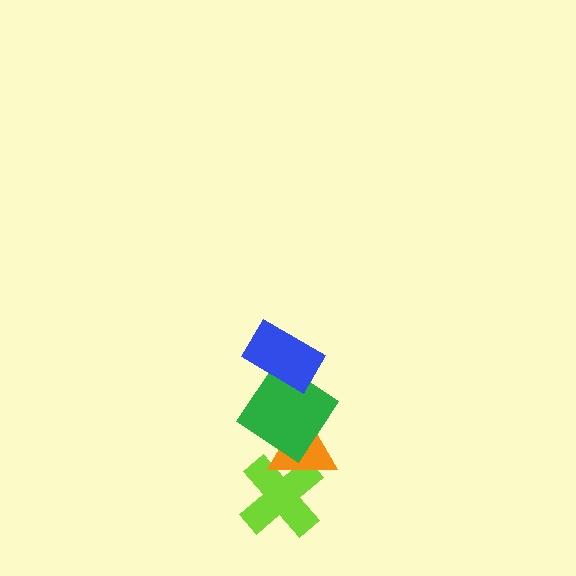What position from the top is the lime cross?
The lime cross is 4th from the top.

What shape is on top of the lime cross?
The orange triangle is on top of the lime cross.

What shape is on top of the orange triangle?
The green diamond is on top of the orange triangle.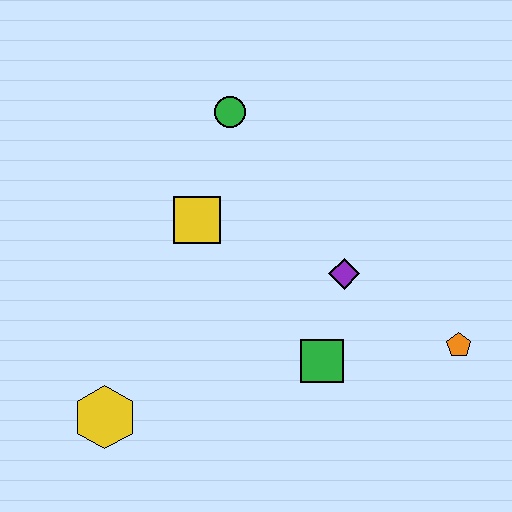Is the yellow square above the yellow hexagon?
Yes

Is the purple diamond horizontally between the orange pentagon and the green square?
Yes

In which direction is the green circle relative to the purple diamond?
The green circle is above the purple diamond.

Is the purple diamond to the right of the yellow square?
Yes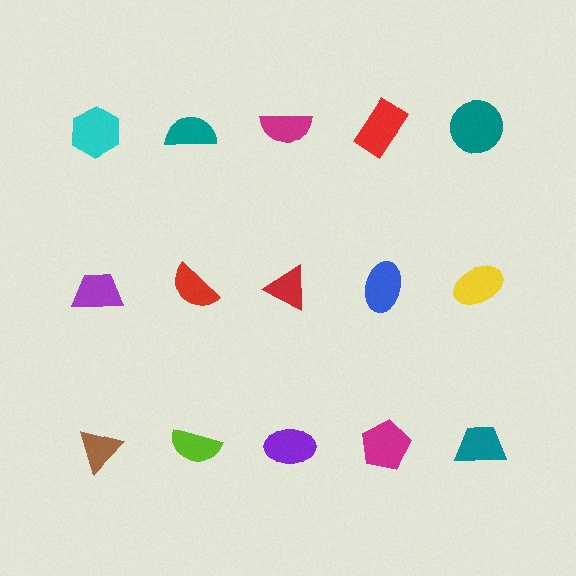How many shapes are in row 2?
5 shapes.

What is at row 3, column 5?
A teal trapezoid.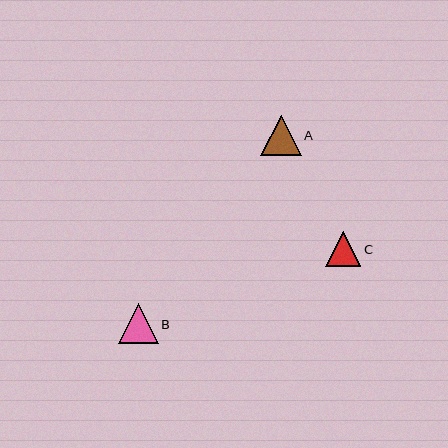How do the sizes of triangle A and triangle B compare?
Triangle A and triangle B are approximately the same size.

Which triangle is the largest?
Triangle A is the largest with a size of approximately 40 pixels.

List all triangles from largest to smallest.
From largest to smallest: A, B, C.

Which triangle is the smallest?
Triangle C is the smallest with a size of approximately 35 pixels.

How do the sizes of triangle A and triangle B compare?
Triangle A and triangle B are approximately the same size.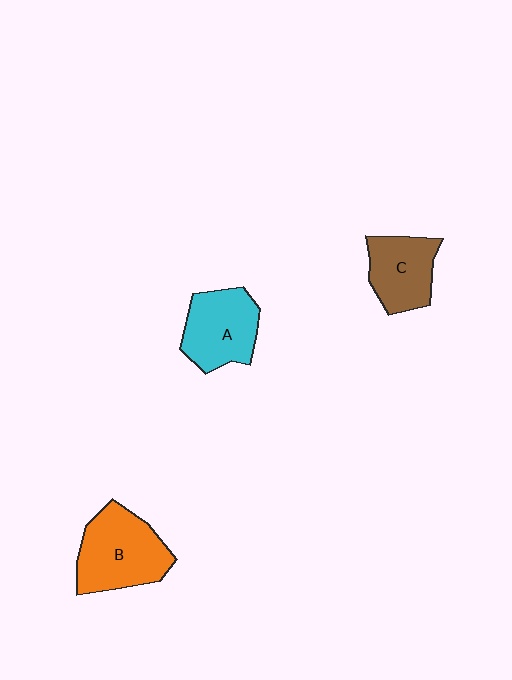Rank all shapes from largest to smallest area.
From largest to smallest: B (orange), A (cyan), C (brown).